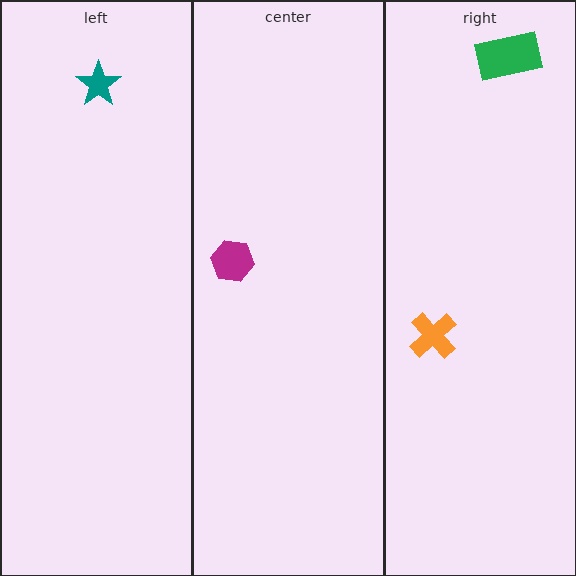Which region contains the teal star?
The left region.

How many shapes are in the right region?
2.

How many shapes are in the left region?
1.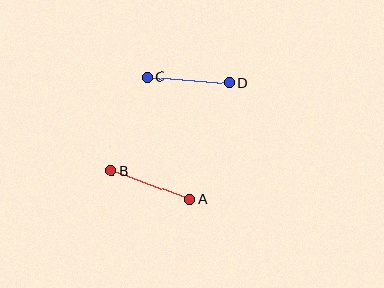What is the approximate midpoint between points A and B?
The midpoint is at approximately (150, 185) pixels.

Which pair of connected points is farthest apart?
Points A and B are farthest apart.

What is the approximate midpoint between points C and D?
The midpoint is at approximately (188, 80) pixels.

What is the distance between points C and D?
The distance is approximately 82 pixels.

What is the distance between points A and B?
The distance is approximately 83 pixels.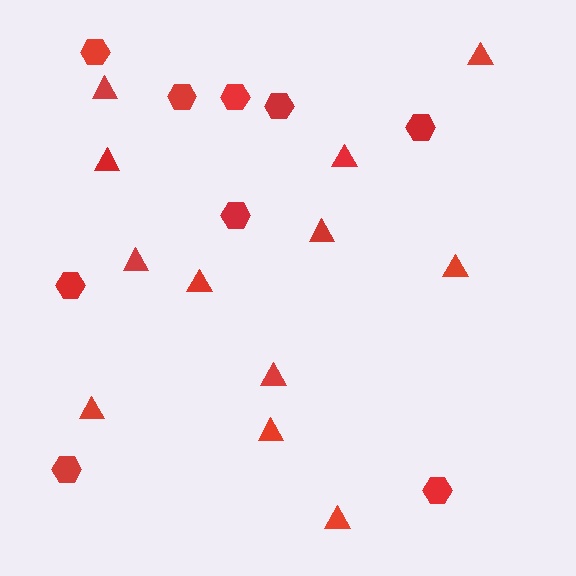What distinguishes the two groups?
There are 2 groups: one group of triangles (12) and one group of hexagons (9).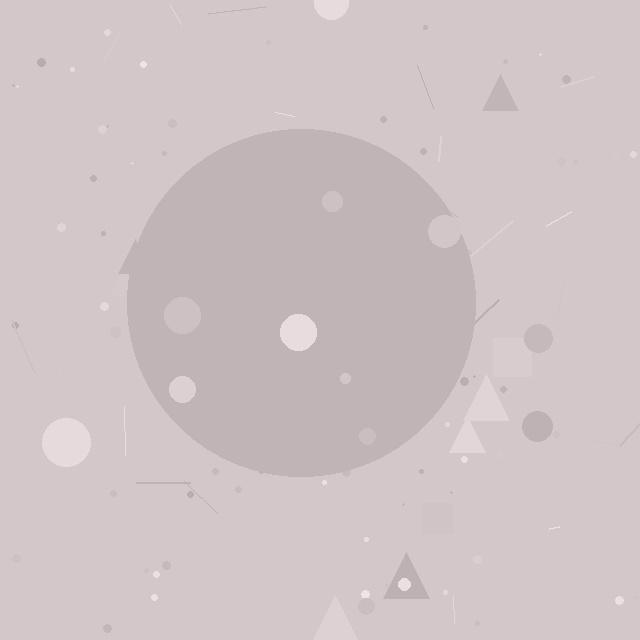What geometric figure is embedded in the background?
A circle is embedded in the background.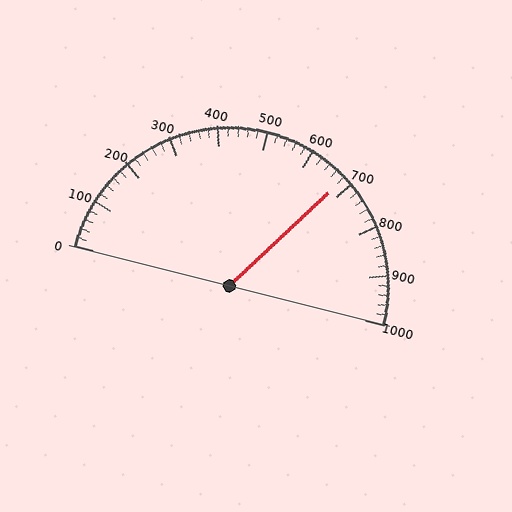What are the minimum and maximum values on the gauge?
The gauge ranges from 0 to 1000.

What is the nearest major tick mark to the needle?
The nearest major tick mark is 700.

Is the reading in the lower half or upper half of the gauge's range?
The reading is in the upper half of the range (0 to 1000).